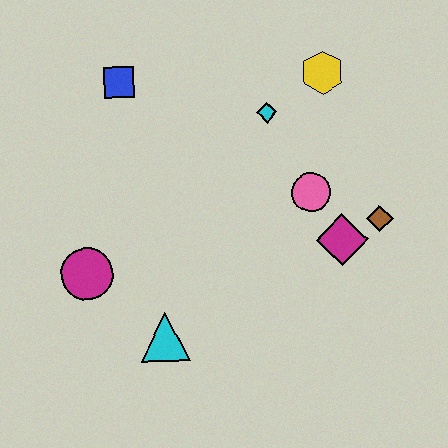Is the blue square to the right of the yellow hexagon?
No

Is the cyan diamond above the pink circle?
Yes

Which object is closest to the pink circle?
The magenta diamond is closest to the pink circle.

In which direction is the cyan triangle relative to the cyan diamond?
The cyan triangle is below the cyan diamond.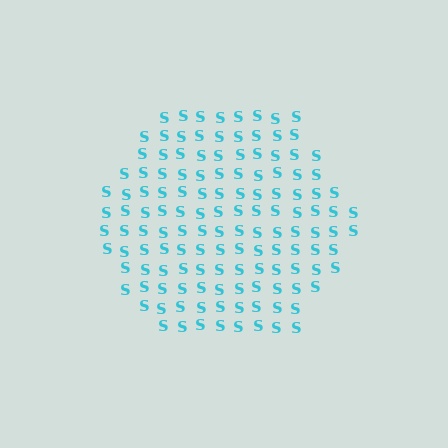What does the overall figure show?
The overall figure shows a hexagon.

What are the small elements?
The small elements are letter S's.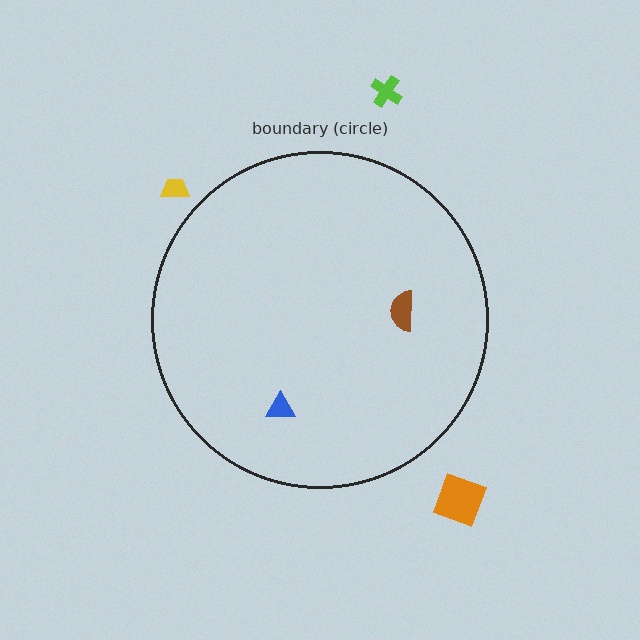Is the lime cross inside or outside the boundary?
Outside.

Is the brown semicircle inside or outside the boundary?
Inside.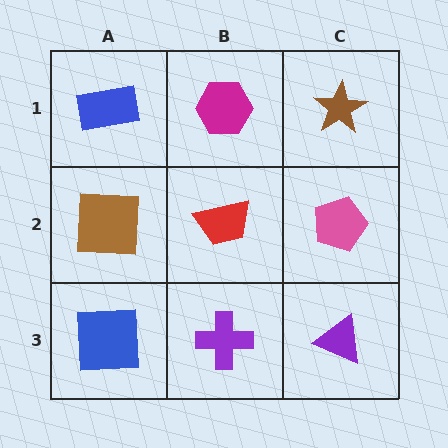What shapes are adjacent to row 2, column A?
A blue rectangle (row 1, column A), a blue square (row 3, column A), a red trapezoid (row 2, column B).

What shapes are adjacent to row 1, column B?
A red trapezoid (row 2, column B), a blue rectangle (row 1, column A), a brown star (row 1, column C).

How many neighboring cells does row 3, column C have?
2.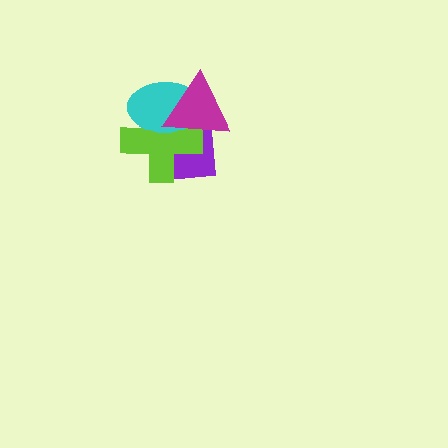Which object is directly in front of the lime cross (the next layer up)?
The cyan ellipse is directly in front of the lime cross.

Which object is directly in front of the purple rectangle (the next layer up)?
The lime cross is directly in front of the purple rectangle.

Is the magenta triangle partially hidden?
No, no other shape covers it.